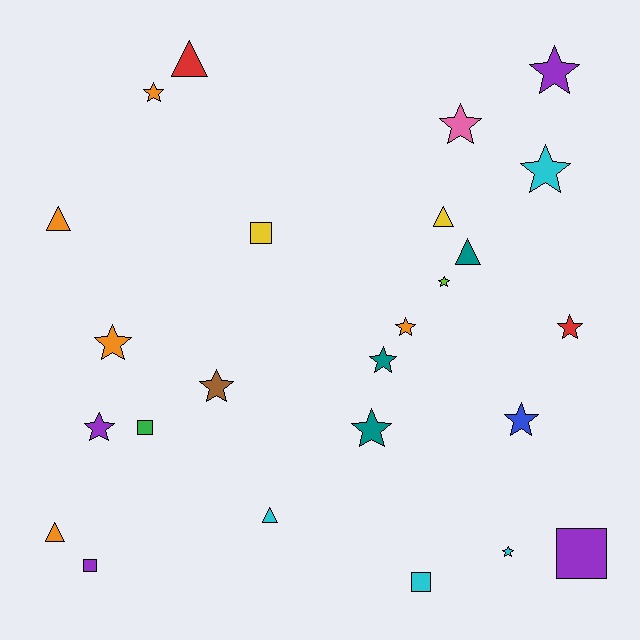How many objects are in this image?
There are 25 objects.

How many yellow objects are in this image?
There are 2 yellow objects.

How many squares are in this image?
There are 5 squares.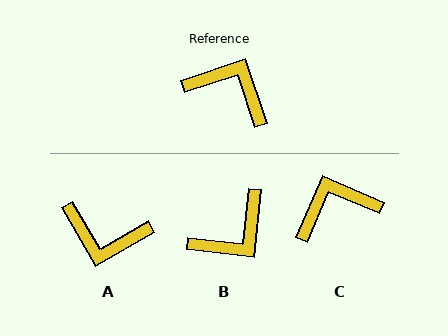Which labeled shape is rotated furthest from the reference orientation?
A, about 168 degrees away.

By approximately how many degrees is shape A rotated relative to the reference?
Approximately 168 degrees clockwise.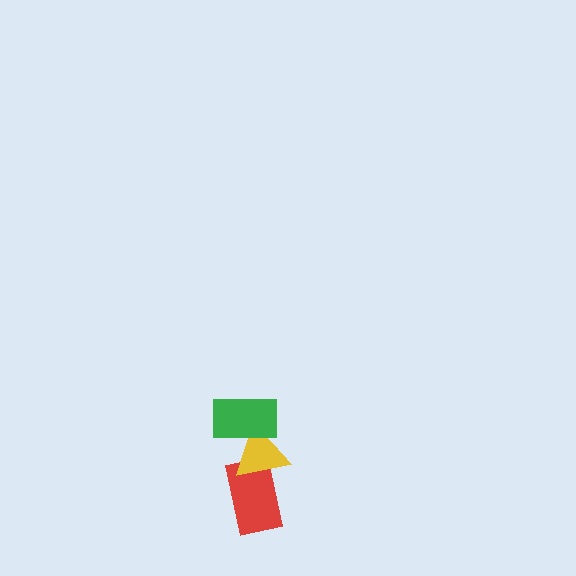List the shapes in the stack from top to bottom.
From top to bottom: the green rectangle, the yellow triangle, the red rectangle.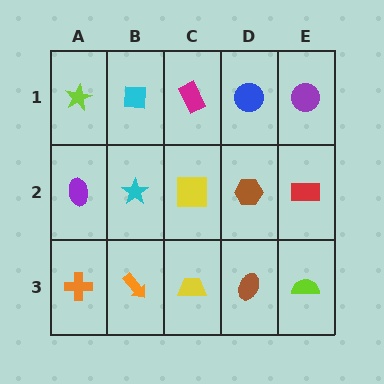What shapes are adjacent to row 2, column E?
A purple circle (row 1, column E), a lime semicircle (row 3, column E), a brown hexagon (row 2, column D).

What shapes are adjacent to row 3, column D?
A brown hexagon (row 2, column D), a yellow trapezoid (row 3, column C), a lime semicircle (row 3, column E).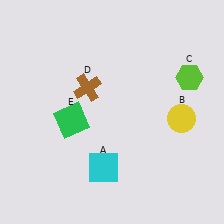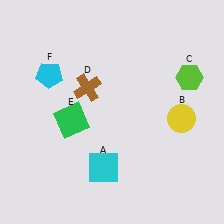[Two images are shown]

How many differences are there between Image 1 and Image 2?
There is 1 difference between the two images.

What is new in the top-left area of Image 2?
A cyan pentagon (F) was added in the top-left area of Image 2.